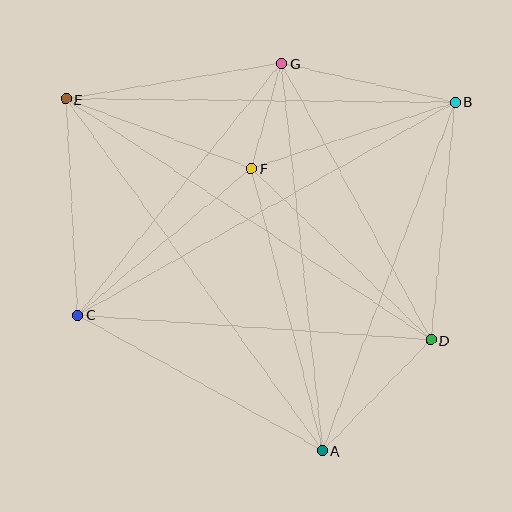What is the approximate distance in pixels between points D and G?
The distance between D and G is approximately 314 pixels.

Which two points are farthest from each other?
Points D and E are farthest from each other.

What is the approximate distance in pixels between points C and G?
The distance between C and G is approximately 323 pixels.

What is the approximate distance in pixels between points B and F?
The distance between B and F is approximately 214 pixels.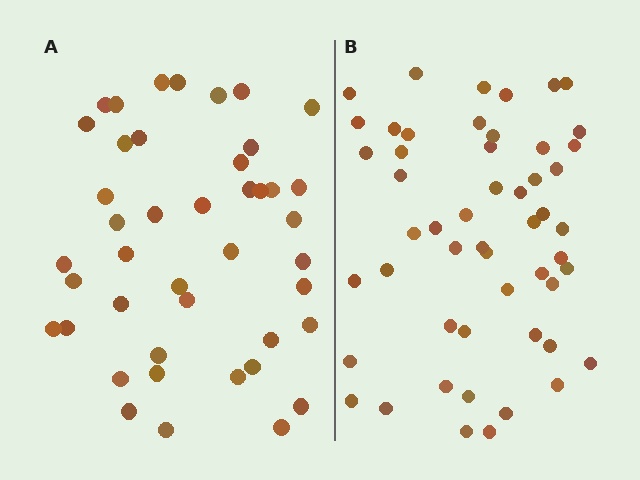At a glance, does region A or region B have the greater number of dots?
Region B (the right region) has more dots.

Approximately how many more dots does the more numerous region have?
Region B has roughly 8 or so more dots than region A.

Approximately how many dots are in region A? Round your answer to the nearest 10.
About 40 dots. (The exact count is 43, which rounds to 40.)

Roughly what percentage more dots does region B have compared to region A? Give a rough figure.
About 20% more.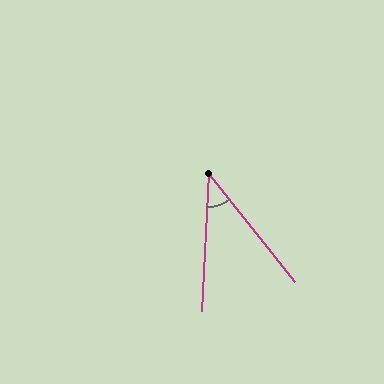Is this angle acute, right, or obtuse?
It is acute.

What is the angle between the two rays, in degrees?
Approximately 41 degrees.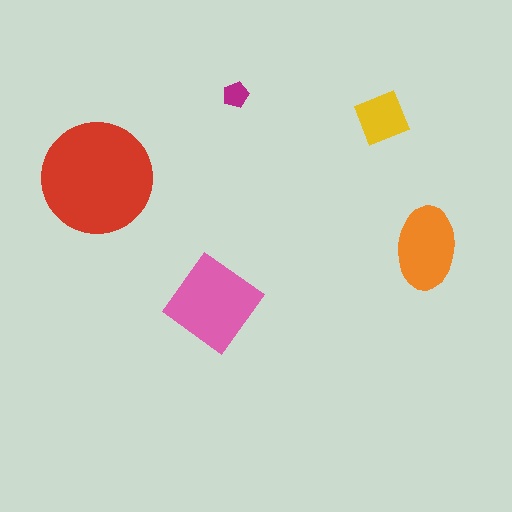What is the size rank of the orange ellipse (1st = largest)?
3rd.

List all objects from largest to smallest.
The red circle, the pink diamond, the orange ellipse, the yellow square, the magenta pentagon.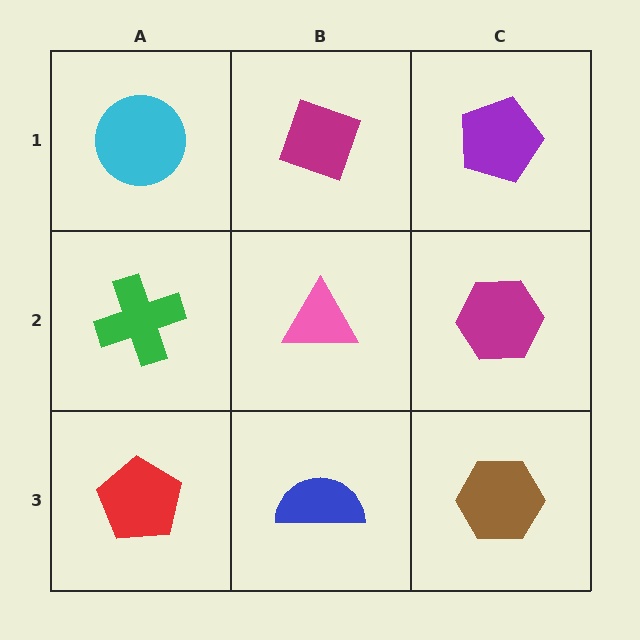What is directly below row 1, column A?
A green cross.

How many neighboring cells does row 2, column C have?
3.